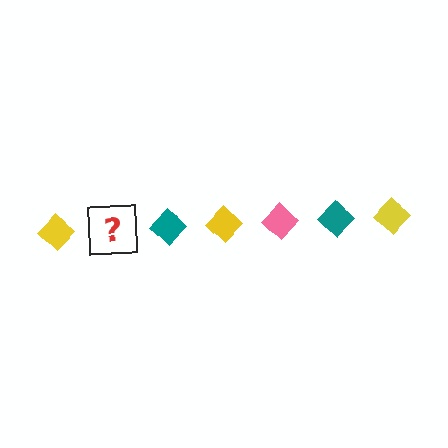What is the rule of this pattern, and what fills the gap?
The rule is that the pattern cycles through yellow, pink, teal diamonds. The gap should be filled with a pink diamond.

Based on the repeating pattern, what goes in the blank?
The blank should be a pink diamond.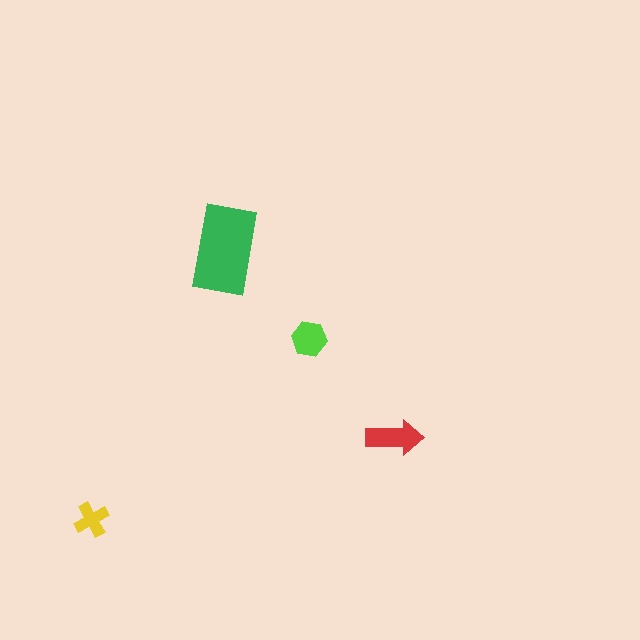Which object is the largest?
The green rectangle.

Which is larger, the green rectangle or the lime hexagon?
The green rectangle.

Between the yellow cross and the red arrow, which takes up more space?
The red arrow.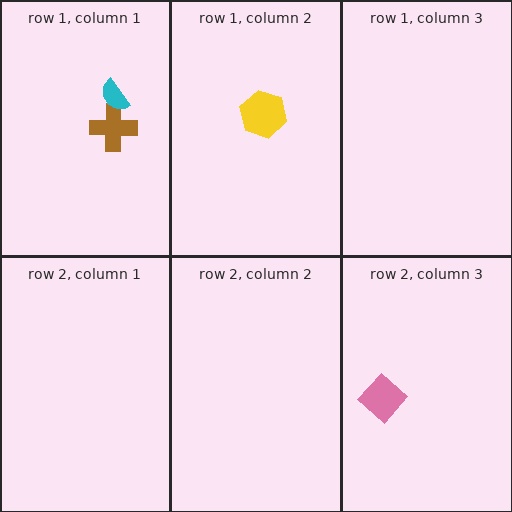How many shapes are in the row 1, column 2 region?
1.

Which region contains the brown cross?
The row 1, column 1 region.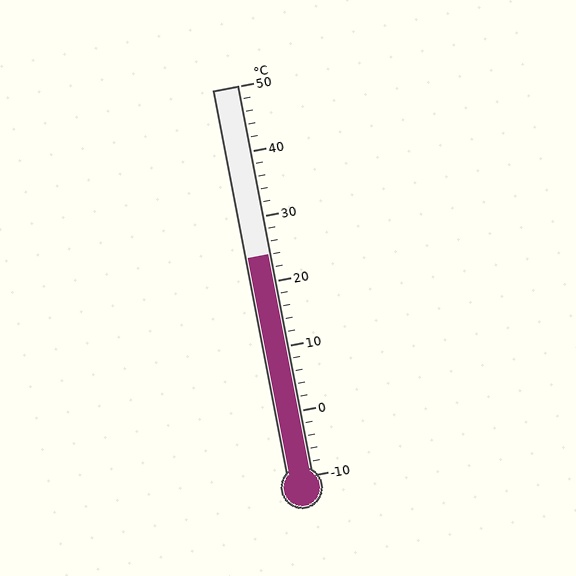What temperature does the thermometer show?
The thermometer shows approximately 24°C.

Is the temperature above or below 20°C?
The temperature is above 20°C.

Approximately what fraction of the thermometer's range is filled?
The thermometer is filled to approximately 55% of its range.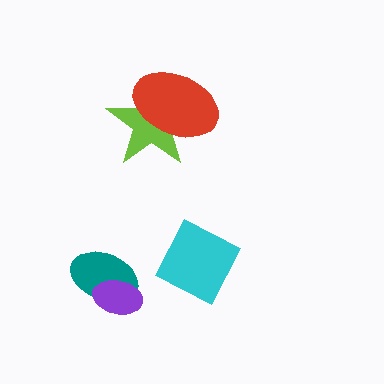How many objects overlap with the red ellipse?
1 object overlaps with the red ellipse.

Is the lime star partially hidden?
Yes, it is partially covered by another shape.